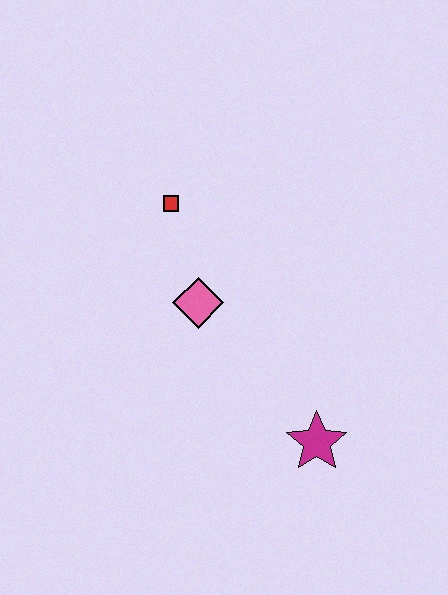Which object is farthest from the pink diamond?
The magenta star is farthest from the pink diamond.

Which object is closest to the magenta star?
The pink diamond is closest to the magenta star.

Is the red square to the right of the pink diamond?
No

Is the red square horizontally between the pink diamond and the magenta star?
No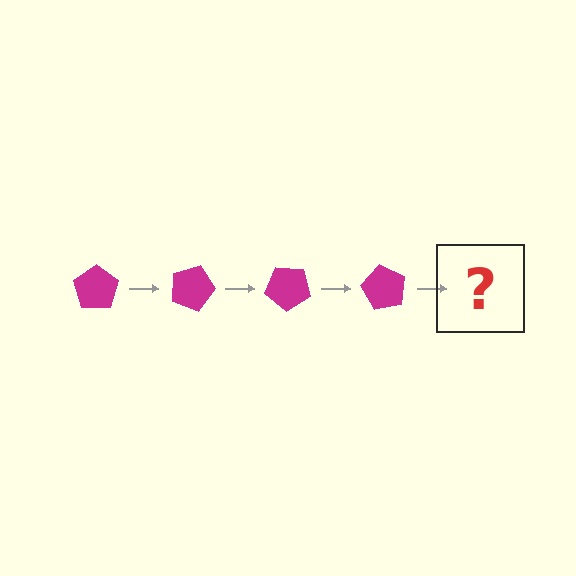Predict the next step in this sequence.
The next step is a magenta pentagon rotated 80 degrees.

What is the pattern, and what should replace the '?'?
The pattern is that the pentagon rotates 20 degrees each step. The '?' should be a magenta pentagon rotated 80 degrees.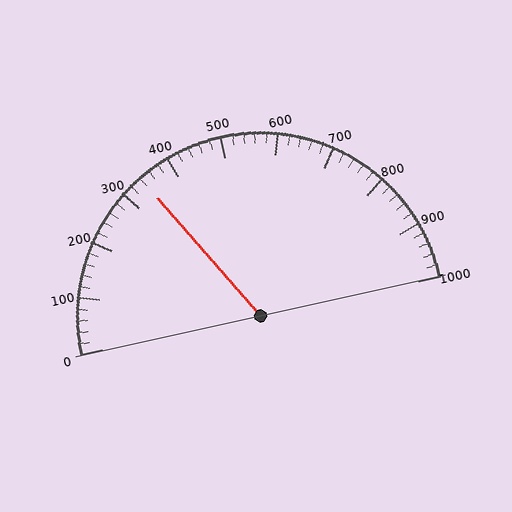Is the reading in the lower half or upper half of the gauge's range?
The reading is in the lower half of the range (0 to 1000).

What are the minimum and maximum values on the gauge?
The gauge ranges from 0 to 1000.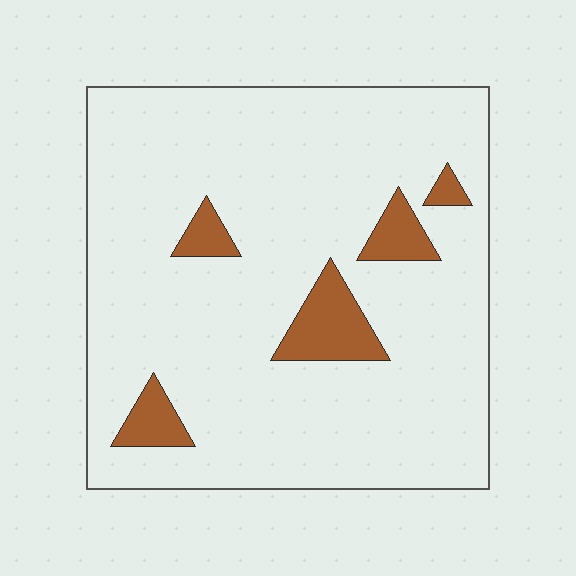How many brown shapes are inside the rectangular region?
5.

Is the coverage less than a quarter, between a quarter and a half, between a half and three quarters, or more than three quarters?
Less than a quarter.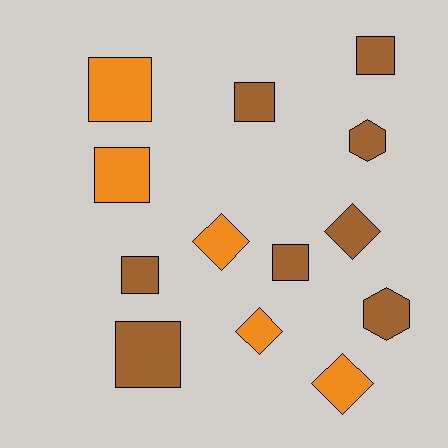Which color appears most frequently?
Brown, with 8 objects.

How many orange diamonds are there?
There are 3 orange diamonds.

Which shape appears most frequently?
Square, with 7 objects.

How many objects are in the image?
There are 13 objects.